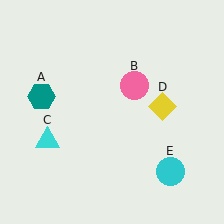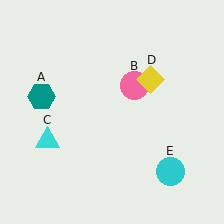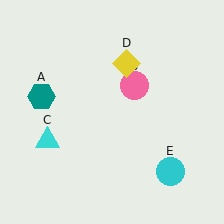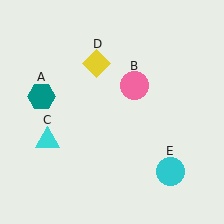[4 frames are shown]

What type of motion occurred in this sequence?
The yellow diamond (object D) rotated counterclockwise around the center of the scene.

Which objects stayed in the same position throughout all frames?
Teal hexagon (object A) and pink circle (object B) and cyan triangle (object C) and cyan circle (object E) remained stationary.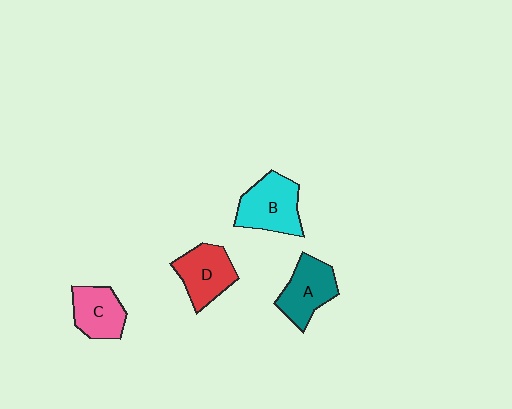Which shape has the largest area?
Shape B (cyan).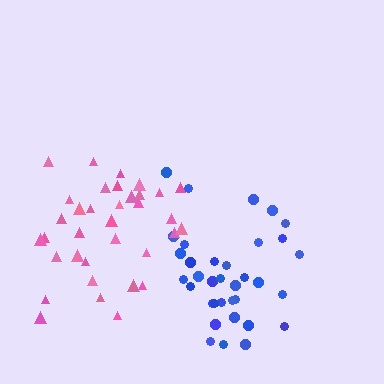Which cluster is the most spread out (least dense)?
Blue.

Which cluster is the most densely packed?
Pink.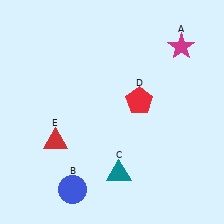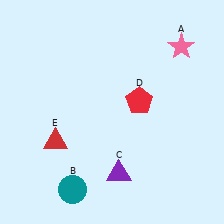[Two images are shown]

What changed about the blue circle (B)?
In Image 1, B is blue. In Image 2, it changed to teal.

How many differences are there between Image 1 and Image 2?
There are 3 differences between the two images.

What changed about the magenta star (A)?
In Image 1, A is magenta. In Image 2, it changed to pink.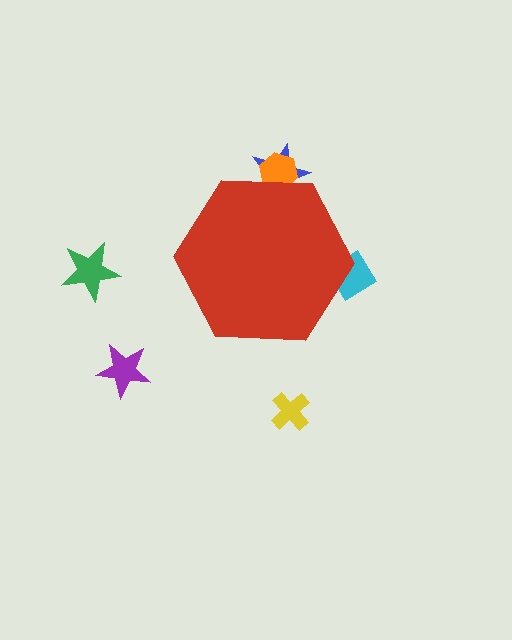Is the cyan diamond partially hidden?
Yes, the cyan diamond is partially hidden behind the red hexagon.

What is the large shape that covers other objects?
A red hexagon.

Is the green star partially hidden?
No, the green star is fully visible.